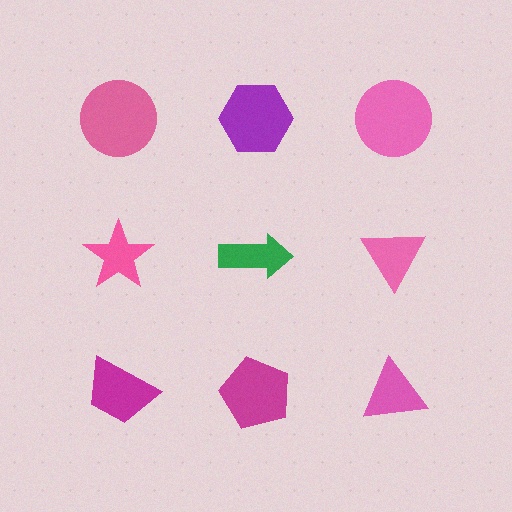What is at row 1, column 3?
A pink circle.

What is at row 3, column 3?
A pink triangle.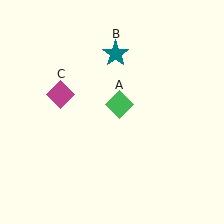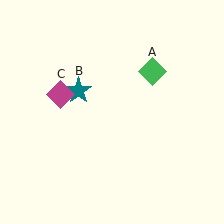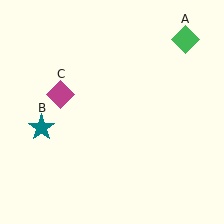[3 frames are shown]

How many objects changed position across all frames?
2 objects changed position: green diamond (object A), teal star (object B).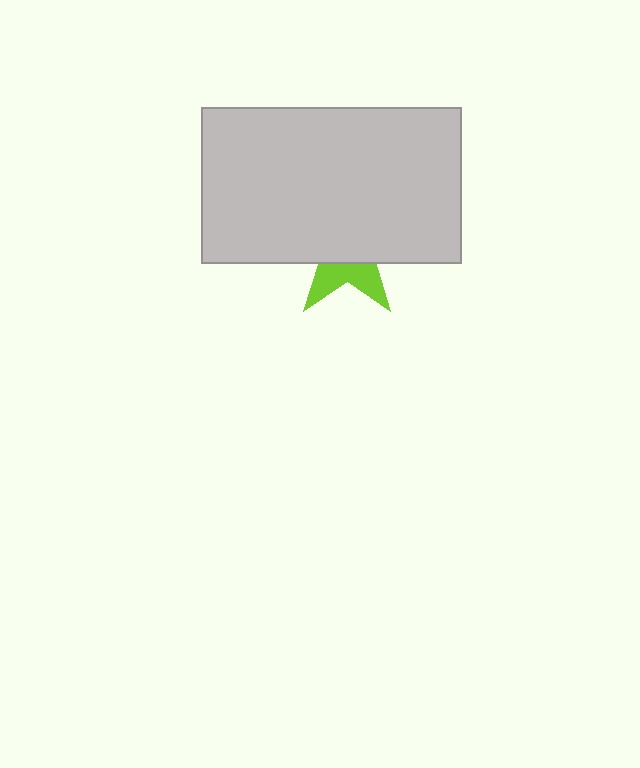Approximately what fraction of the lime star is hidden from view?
Roughly 66% of the lime star is hidden behind the light gray rectangle.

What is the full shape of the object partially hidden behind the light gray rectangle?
The partially hidden object is a lime star.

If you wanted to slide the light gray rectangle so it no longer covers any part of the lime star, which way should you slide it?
Slide it up — that is the most direct way to separate the two shapes.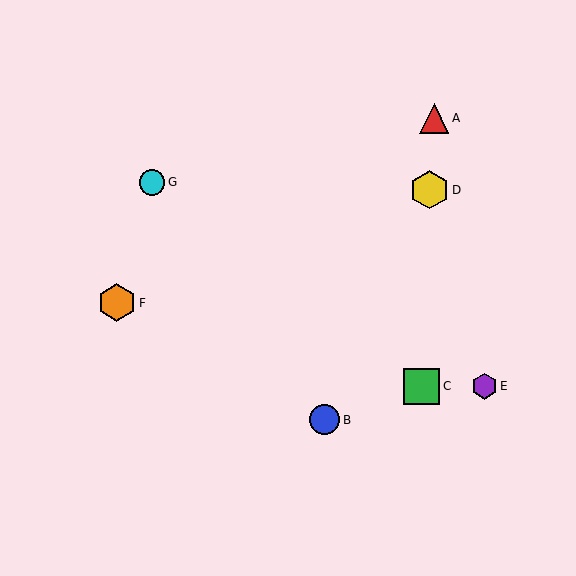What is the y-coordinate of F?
Object F is at y≈303.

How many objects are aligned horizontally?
2 objects (C, E) are aligned horizontally.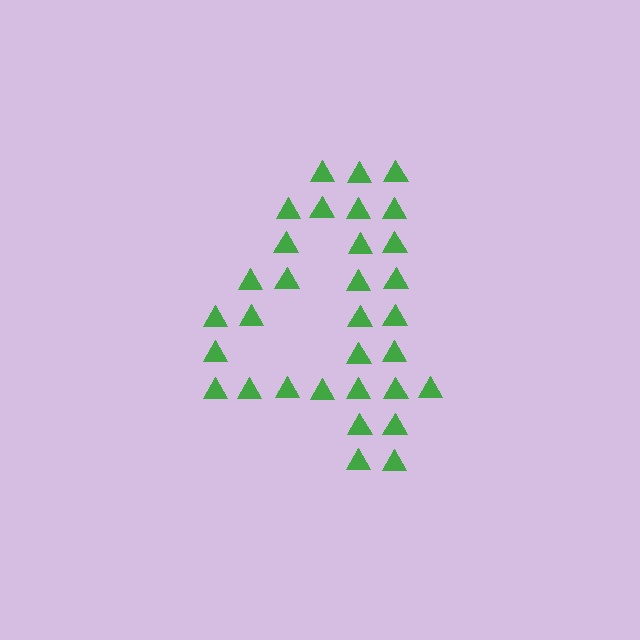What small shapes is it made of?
It is made of small triangles.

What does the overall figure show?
The overall figure shows the digit 4.